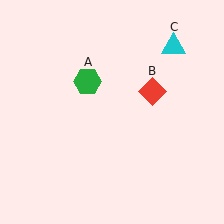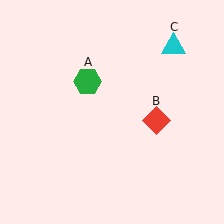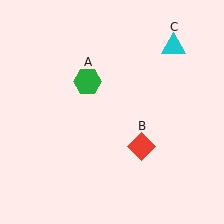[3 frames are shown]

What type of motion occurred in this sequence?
The red diamond (object B) rotated clockwise around the center of the scene.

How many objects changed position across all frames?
1 object changed position: red diamond (object B).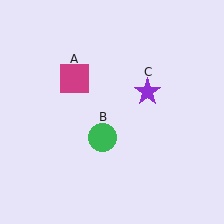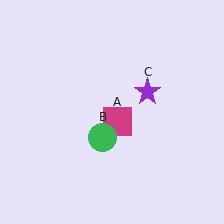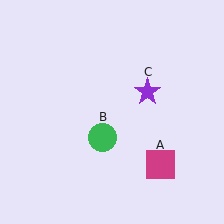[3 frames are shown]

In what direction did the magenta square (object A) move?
The magenta square (object A) moved down and to the right.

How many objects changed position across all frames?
1 object changed position: magenta square (object A).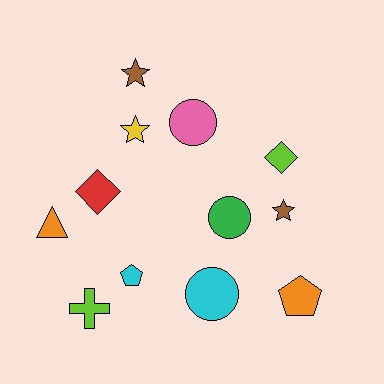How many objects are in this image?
There are 12 objects.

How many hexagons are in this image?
There are no hexagons.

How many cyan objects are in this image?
There are 2 cyan objects.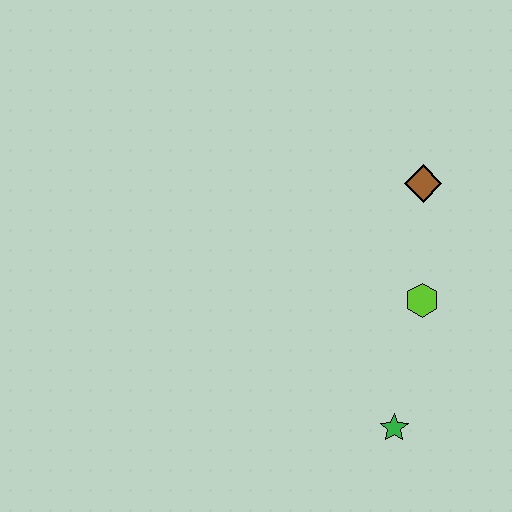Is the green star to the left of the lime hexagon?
Yes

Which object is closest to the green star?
The lime hexagon is closest to the green star.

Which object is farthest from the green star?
The brown diamond is farthest from the green star.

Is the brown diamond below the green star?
No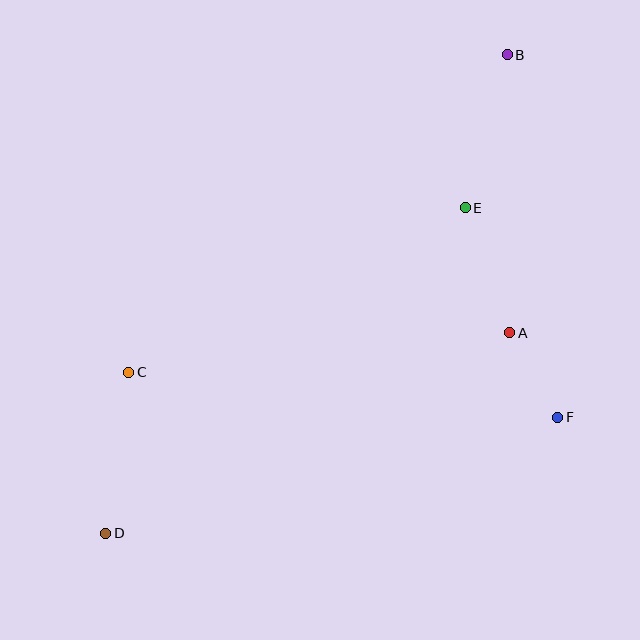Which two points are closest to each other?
Points A and F are closest to each other.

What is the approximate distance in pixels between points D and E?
The distance between D and E is approximately 485 pixels.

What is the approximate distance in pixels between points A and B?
The distance between A and B is approximately 278 pixels.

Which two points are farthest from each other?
Points B and D are farthest from each other.